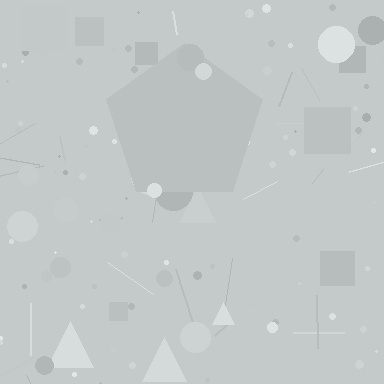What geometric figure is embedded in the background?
A pentagon is embedded in the background.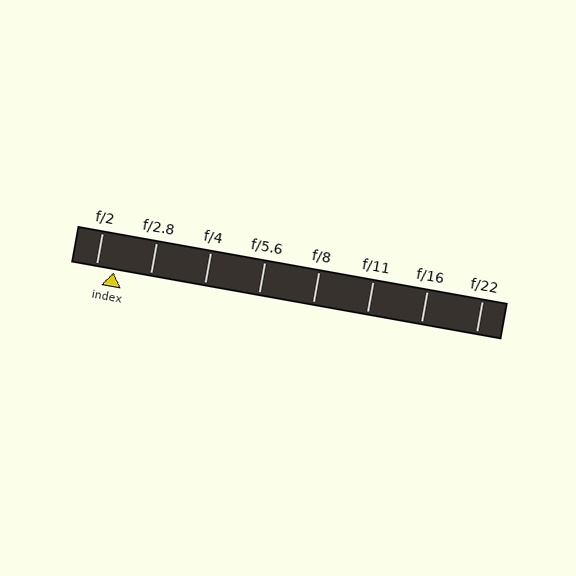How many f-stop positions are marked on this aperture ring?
There are 8 f-stop positions marked.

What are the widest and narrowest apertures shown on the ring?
The widest aperture shown is f/2 and the narrowest is f/22.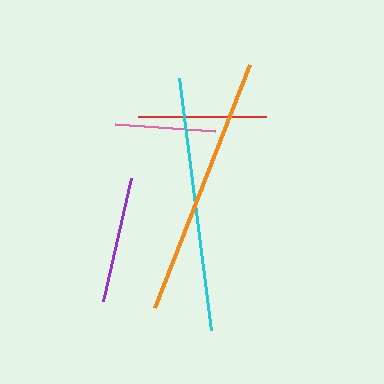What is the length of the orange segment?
The orange segment is approximately 260 pixels long.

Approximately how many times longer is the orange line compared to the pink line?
The orange line is approximately 2.6 times the length of the pink line.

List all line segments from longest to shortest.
From longest to shortest: orange, cyan, red, purple, pink.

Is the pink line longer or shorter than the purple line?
The purple line is longer than the pink line.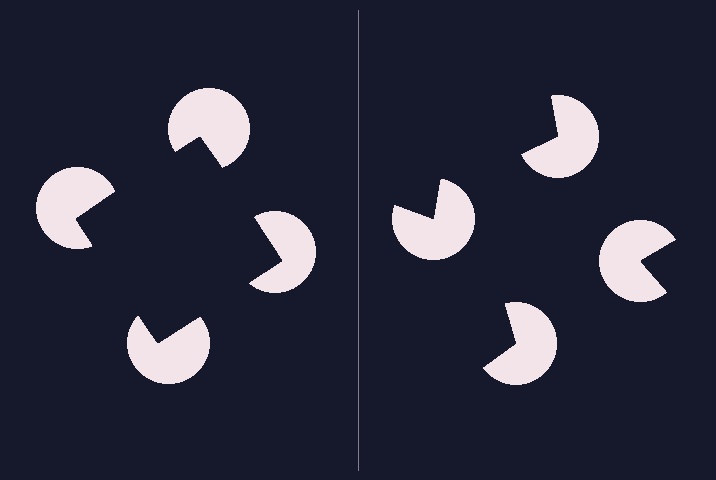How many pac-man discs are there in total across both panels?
8 — 4 on each side.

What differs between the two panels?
The pac-man discs are positioned identically on both sides; only the wedge orientations differ. On the left they align to a square; on the right they are misaligned.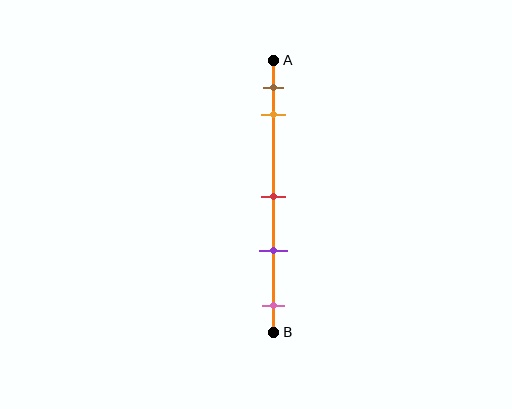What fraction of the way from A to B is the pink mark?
The pink mark is approximately 90% (0.9) of the way from A to B.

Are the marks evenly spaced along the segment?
No, the marks are not evenly spaced.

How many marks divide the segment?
There are 5 marks dividing the segment.